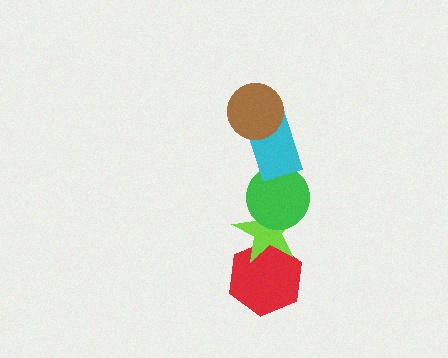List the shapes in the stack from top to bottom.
From top to bottom: the brown circle, the cyan rectangle, the green circle, the lime star, the red hexagon.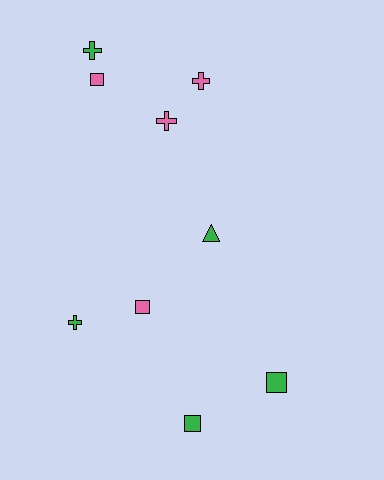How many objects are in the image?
There are 9 objects.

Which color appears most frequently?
Green, with 5 objects.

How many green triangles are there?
There is 1 green triangle.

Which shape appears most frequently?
Cross, with 4 objects.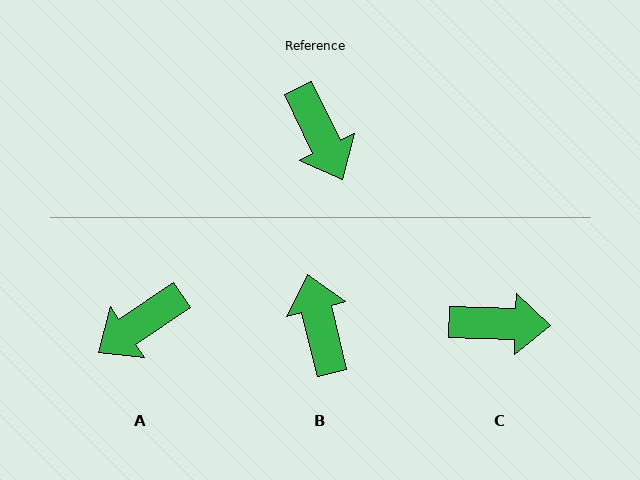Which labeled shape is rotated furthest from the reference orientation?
B, about 168 degrees away.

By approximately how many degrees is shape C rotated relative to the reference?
Approximately 62 degrees counter-clockwise.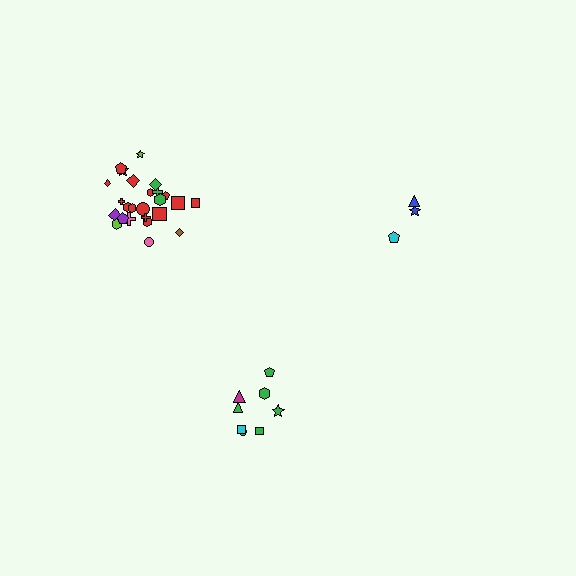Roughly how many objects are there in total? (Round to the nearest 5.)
Roughly 35 objects in total.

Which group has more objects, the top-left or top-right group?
The top-left group.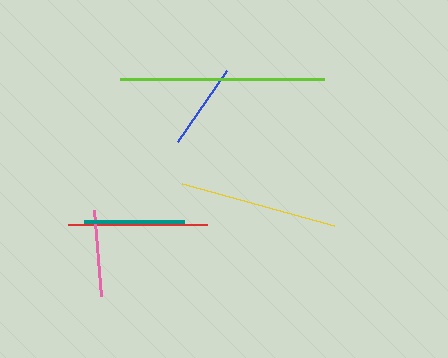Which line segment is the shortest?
The blue line is the shortest at approximately 86 pixels.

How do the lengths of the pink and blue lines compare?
The pink and blue lines are approximately the same length.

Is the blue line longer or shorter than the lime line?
The lime line is longer than the blue line.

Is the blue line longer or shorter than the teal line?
The teal line is longer than the blue line.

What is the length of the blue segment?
The blue segment is approximately 86 pixels long.